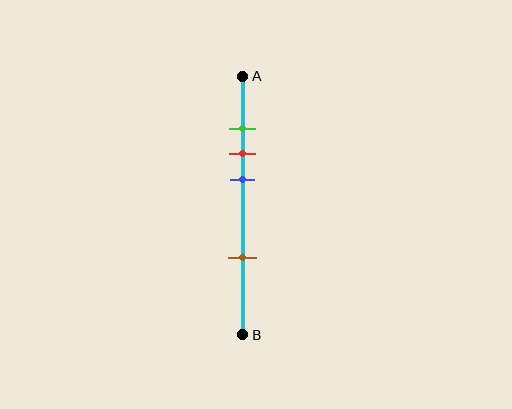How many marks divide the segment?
There are 4 marks dividing the segment.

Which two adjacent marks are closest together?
The green and red marks are the closest adjacent pair.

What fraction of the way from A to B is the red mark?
The red mark is approximately 30% (0.3) of the way from A to B.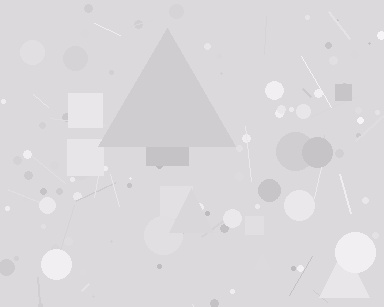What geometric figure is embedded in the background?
A triangle is embedded in the background.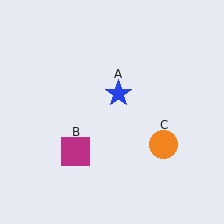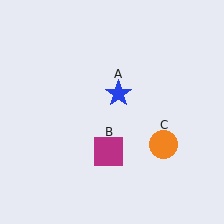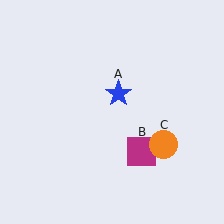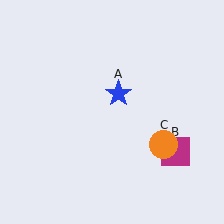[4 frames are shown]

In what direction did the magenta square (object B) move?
The magenta square (object B) moved right.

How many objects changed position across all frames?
1 object changed position: magenta square (object B).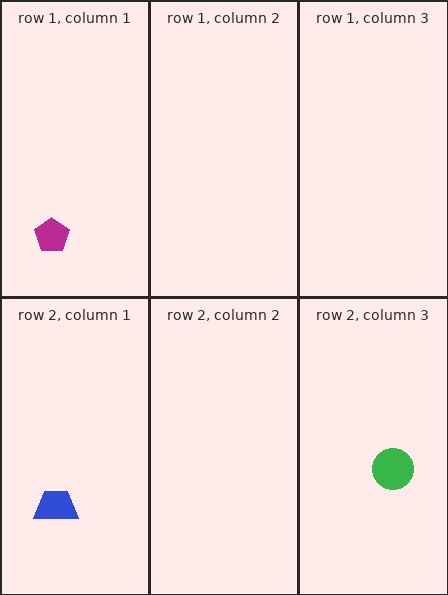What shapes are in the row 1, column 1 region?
The magenta pentagon.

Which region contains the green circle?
The row 2, column 3 region.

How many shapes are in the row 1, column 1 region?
1.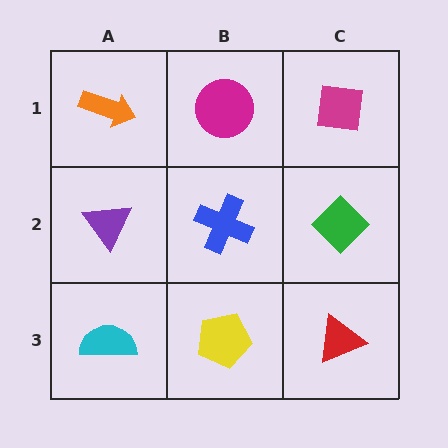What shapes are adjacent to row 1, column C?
A green diamond (row 2, column C), a magenta circle (row 1, column B).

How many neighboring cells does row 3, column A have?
2.